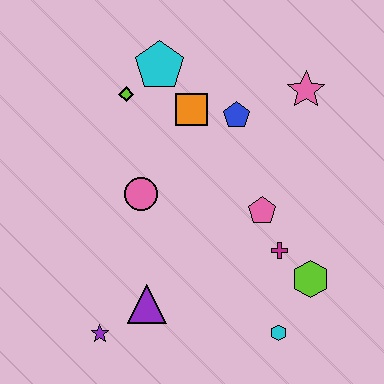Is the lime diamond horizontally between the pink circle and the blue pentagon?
No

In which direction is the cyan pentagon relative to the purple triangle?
The cyan pentagon is above the purple triangle.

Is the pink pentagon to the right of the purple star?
Yes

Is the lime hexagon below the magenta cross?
Yes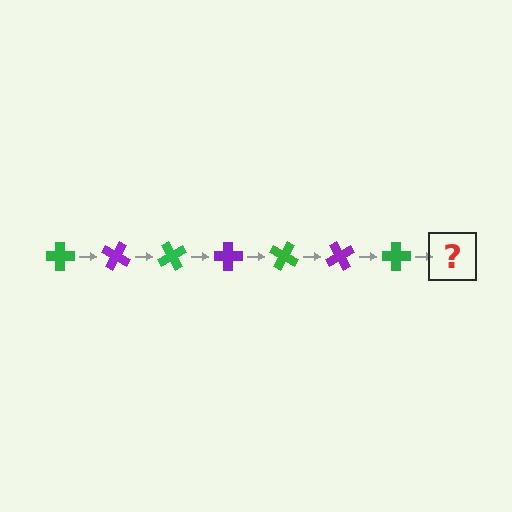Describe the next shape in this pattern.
It should be a purple cross, rotated 210 degrees from the start.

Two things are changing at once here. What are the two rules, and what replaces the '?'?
The two rules are that it rotates 30 degrees each step and the color cycles through green and purple. The '?' should be a purple cross, rotated 210 degrees from the start.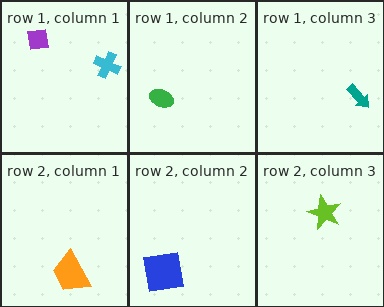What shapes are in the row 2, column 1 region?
The orange trapezoid.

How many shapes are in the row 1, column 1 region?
2.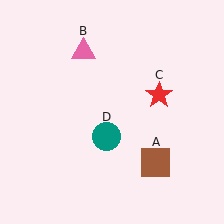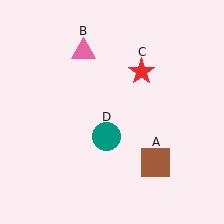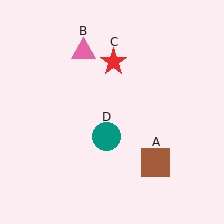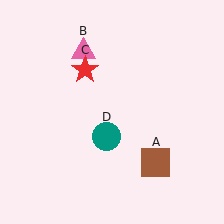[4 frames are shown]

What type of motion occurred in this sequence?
The red star (object C) rotated counterclockwise around the center of the scene.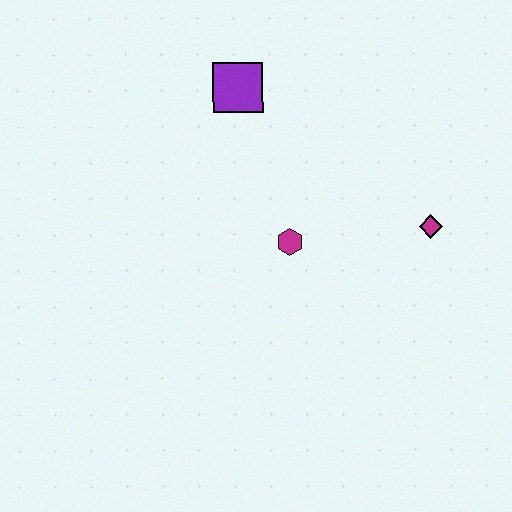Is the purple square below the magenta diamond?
No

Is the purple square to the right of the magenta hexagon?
No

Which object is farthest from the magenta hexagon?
The purple square is farthest from the magenta hexagon.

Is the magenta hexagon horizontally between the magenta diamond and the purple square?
Yes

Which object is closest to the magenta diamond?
The magenta hexagon is closest to the magenta diamond.